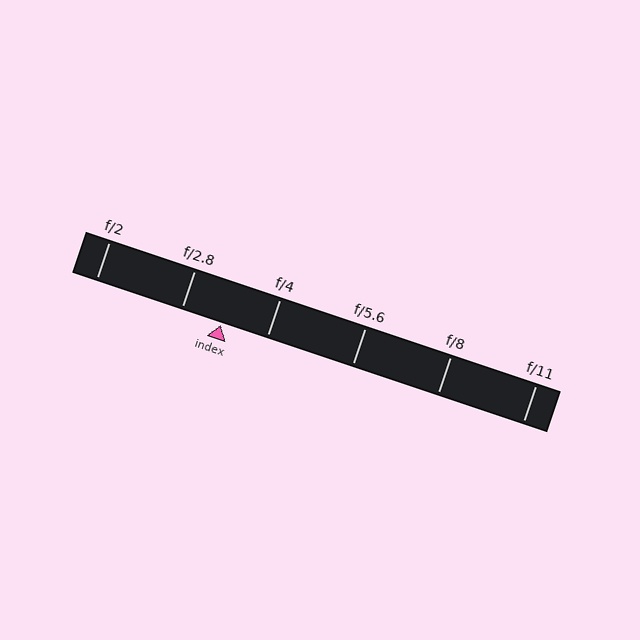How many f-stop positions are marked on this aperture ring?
There are 6 f-stop positions marked.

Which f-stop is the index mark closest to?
The index mark is closest to f/2.8.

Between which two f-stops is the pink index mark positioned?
The index mark is between f/2.8 and f/4.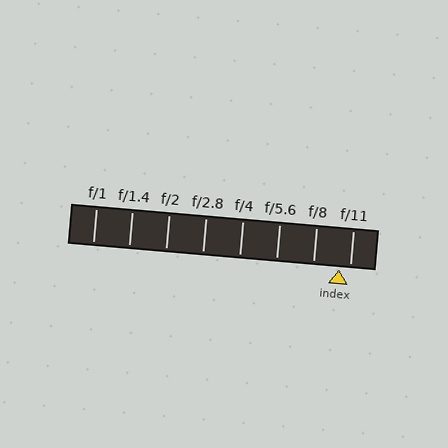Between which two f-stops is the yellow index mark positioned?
The index mark is between f/8 and f/11.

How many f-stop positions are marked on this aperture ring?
There are 8 f-stop positions marked.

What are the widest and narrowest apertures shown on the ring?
The widest aperture shown is f/1 and the narrowest is f/11.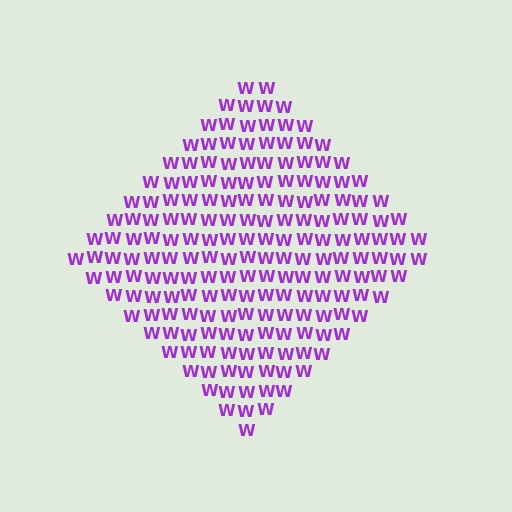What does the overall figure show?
The overall figure shows a diamond.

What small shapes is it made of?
It is made of small letter W's.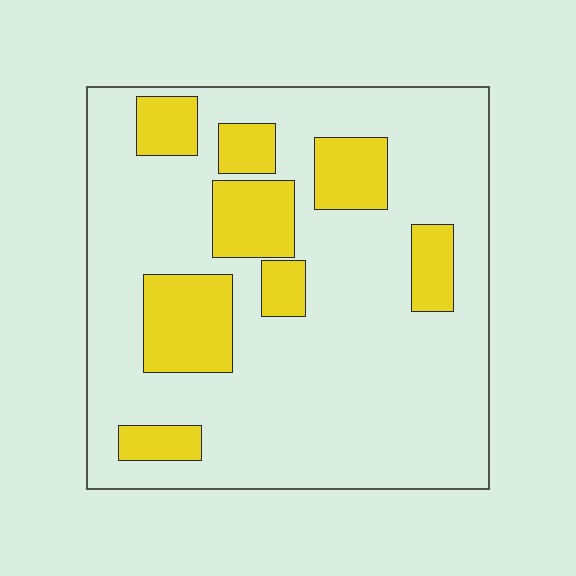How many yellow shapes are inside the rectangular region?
8.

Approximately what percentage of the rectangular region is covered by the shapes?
Approximately 25%.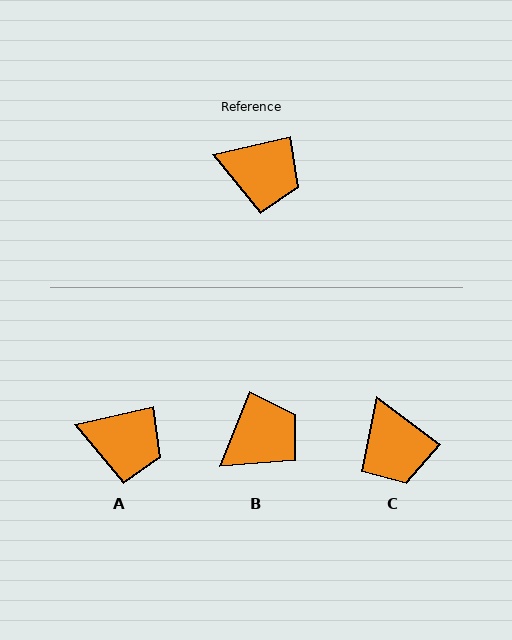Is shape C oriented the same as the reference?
No, it is off by about 50 degrees.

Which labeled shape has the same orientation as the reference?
A.